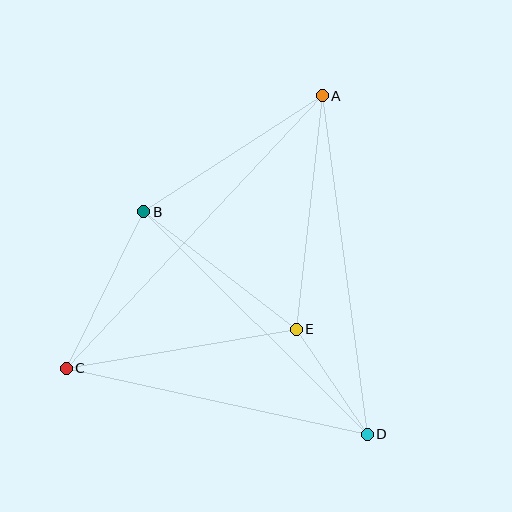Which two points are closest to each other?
Points D and E are closest to each other.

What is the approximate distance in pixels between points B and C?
The distance between B and C is approximately 175 pixels.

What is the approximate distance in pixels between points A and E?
The distance between A and E is approximately 235 pixels.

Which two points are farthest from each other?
Points A and C are farthest from each other.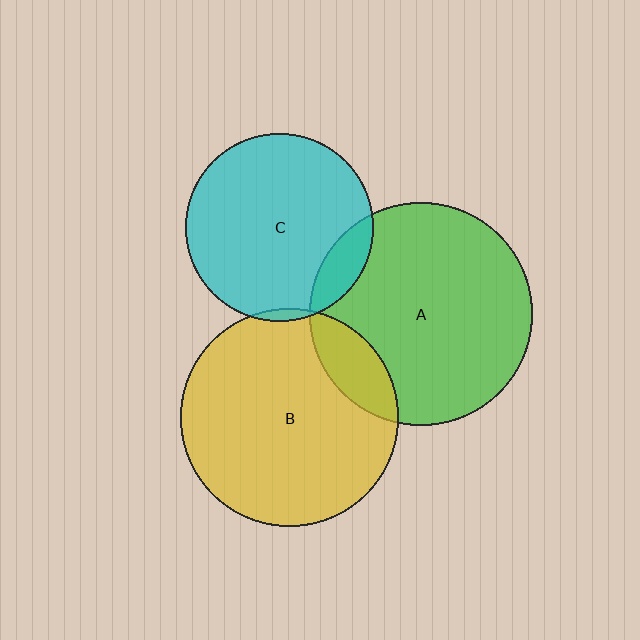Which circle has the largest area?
Circle A (green).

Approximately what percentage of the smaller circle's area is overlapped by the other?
Approximately 15%.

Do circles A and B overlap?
Yes.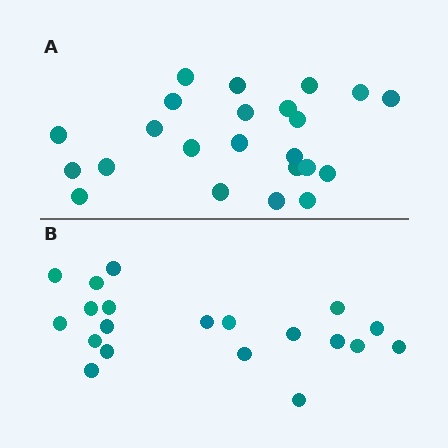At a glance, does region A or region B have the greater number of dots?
Region A (the top region) has more dots.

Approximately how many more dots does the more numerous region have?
Region A has just a few more — roughly 2 or 3 more dots than region B.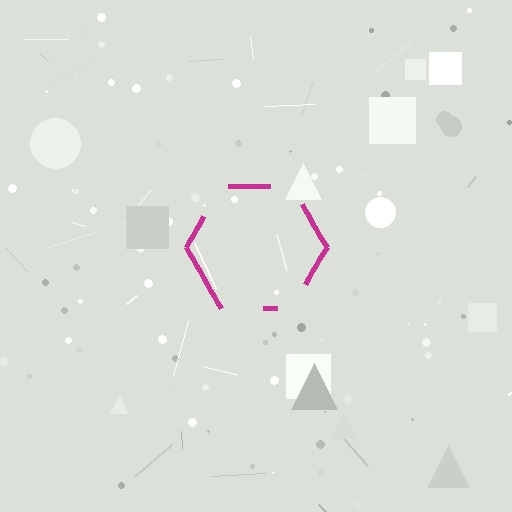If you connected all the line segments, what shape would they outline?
They would outline a hexagon.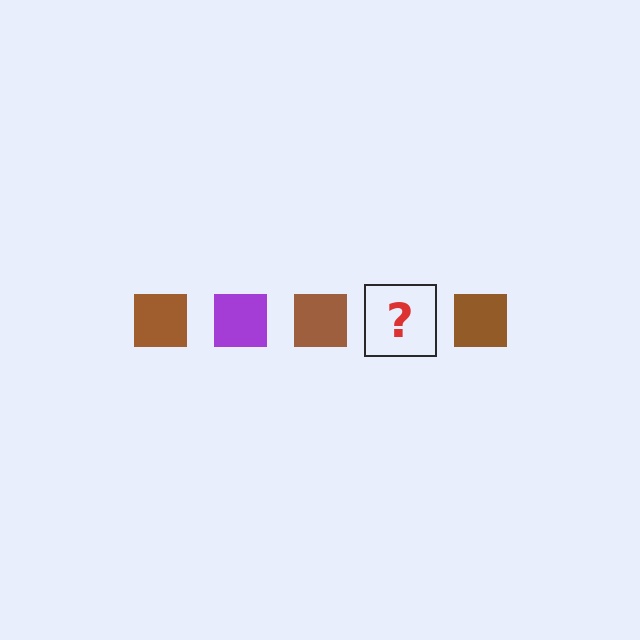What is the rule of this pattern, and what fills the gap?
The rule is that the pattern cycles through brown, purple squares. The gap should be filled with a purple square.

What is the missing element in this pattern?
The missing element is a purple square.